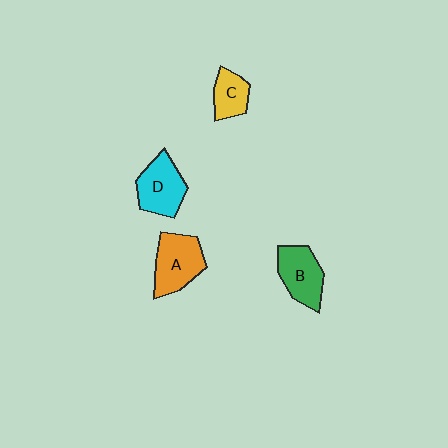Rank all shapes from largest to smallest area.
From largest to smallest: A (orange), D (cyan), B (green), C (yellow).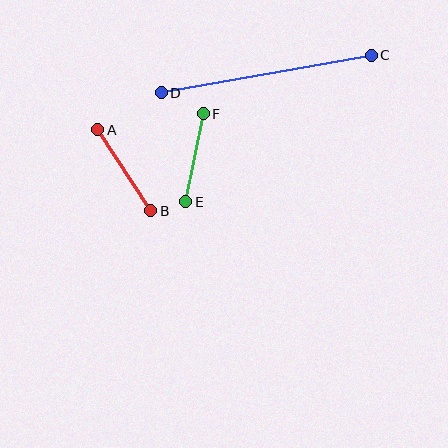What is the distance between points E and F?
The distance is approximately 90 pixels.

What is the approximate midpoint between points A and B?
The midpoint is at approximately (124, 170) pixels.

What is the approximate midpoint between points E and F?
The midpoint is at approximately (195, 158) pixels.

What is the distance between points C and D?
The distance is approximately 213 pixels.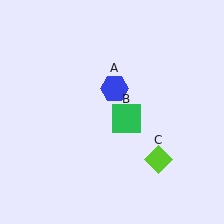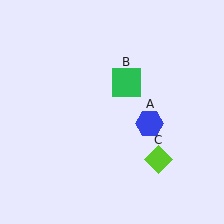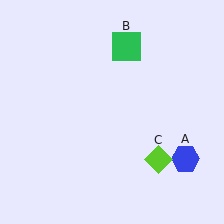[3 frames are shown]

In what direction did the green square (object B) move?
The green square (object B) moved up.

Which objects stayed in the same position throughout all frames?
Lime diamond (object C) remained stationary.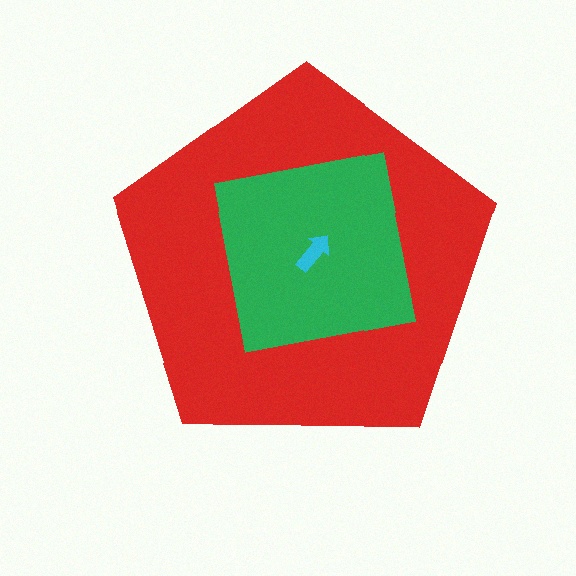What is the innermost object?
The cyan arrow.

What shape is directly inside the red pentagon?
The green square.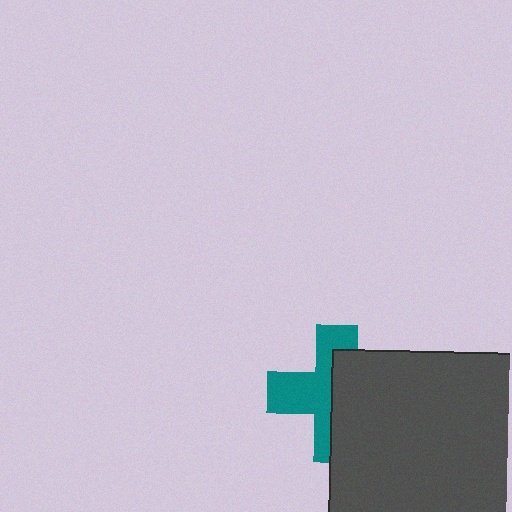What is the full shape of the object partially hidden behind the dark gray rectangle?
The partially hidden object is a teal cross.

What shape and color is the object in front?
The object in front is a dark gray rectangle.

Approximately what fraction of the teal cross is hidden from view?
Roughly 51% of the teal cross is hidden behind the dark gray rectangle.